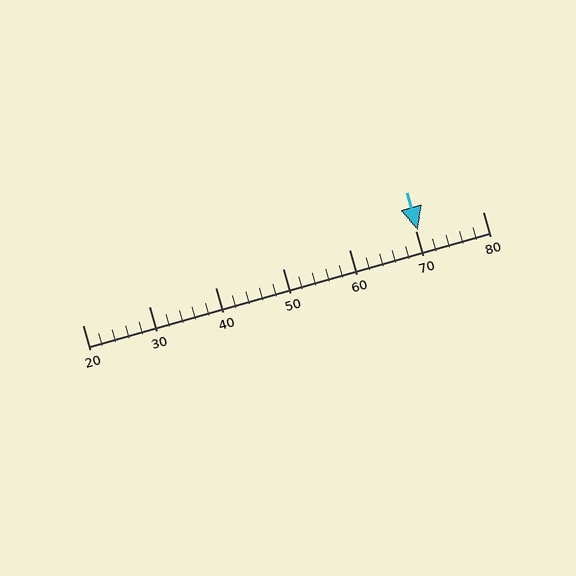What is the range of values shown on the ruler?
The ruler shows values from 20 to 80.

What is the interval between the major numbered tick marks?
The major tick marks are spaced 10 units apart.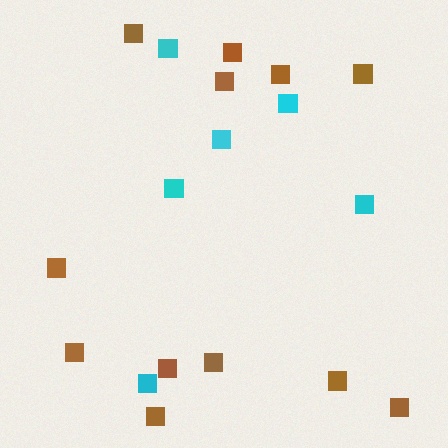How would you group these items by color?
There are 2 groups: one group of cyan squares (6) and one group of brown squares (12).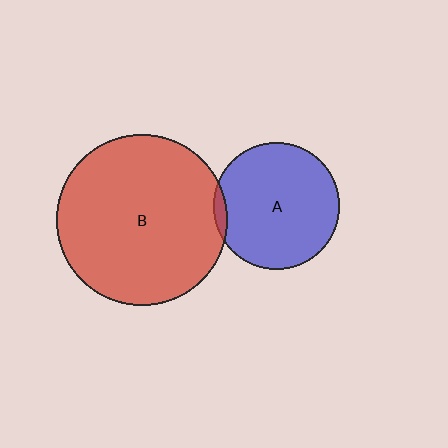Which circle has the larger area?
Circle B (red).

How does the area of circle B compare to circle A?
Approximately 1.8 times.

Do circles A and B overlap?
Yes.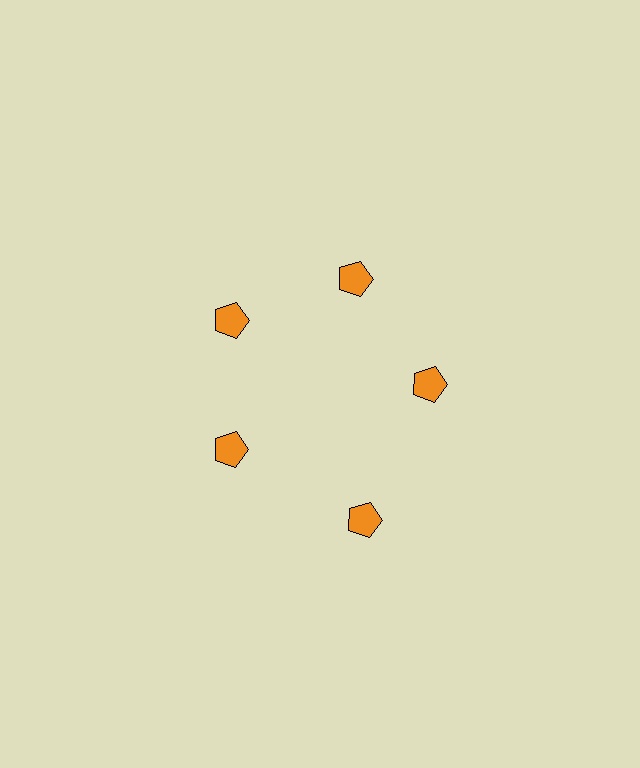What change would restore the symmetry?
The symmetry would be restored by moving it inward, back onto the ring so that all 5 pentagons sit at equal angles and equal distance from the center.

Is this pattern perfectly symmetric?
No. The 5 orange pentagons are arranged in a ring, but one element near the 5 o'clock position is pushed outward from the center, breaking the 5-fold rotational symmetry.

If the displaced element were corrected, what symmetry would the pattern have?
It would have 5-fold rotational symmetry — the pattern would map onto itself every 72 degrees.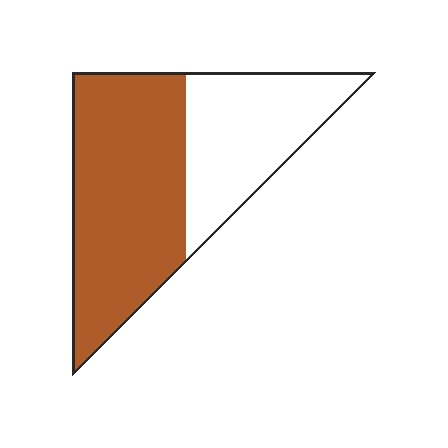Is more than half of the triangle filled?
Yes.